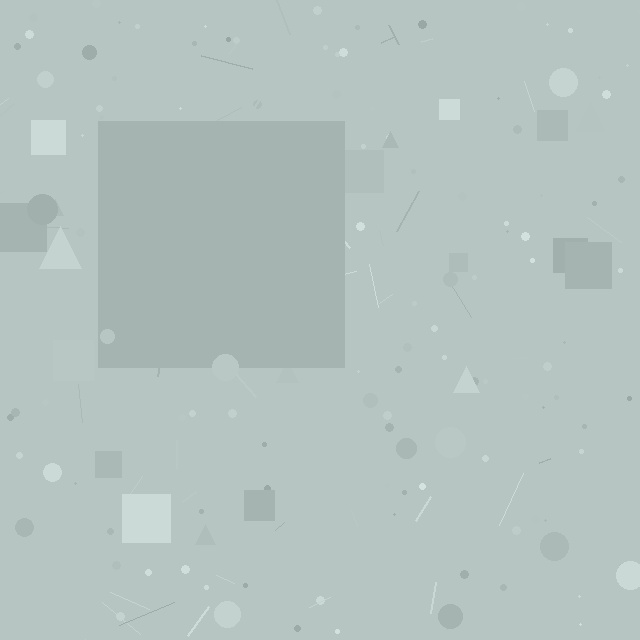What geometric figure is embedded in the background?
A square is embedded in the background.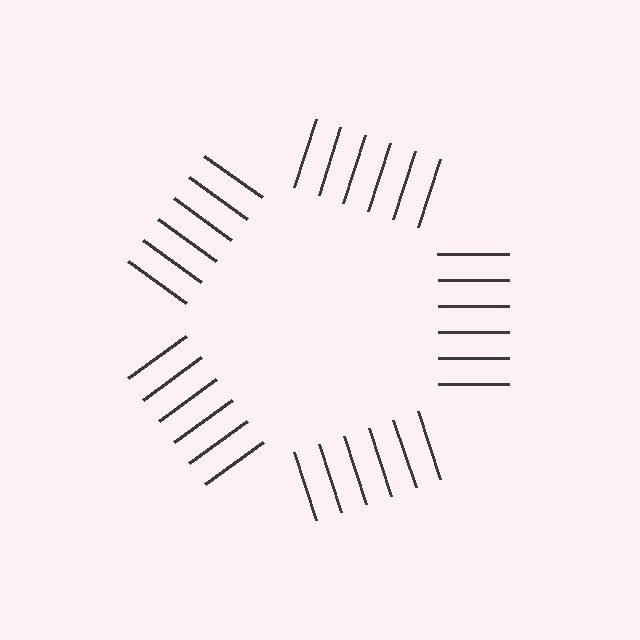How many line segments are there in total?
30 — 6 along each of the 5 edges.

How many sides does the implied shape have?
5 sides — the line-ends trace a pentagon.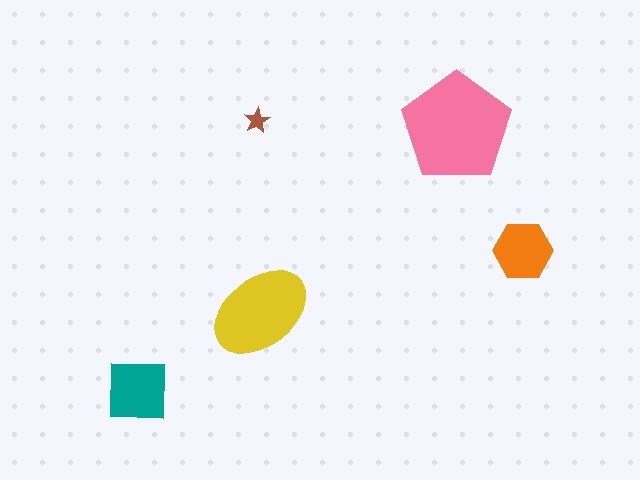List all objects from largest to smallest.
The pink pentagon, the yellow ellipse, the teal square, the orange hexagon, the brown star.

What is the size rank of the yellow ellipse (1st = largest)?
2nd.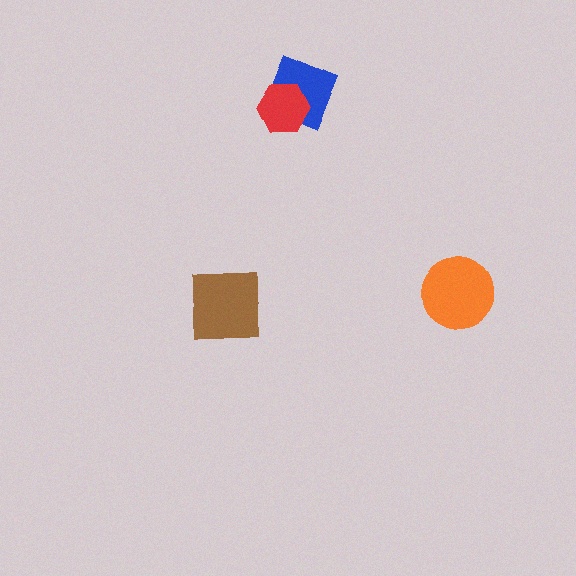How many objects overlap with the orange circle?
0 objects overlap with the orange circle.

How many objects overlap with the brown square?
0 objects overlap with the brown square.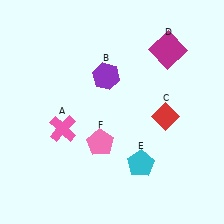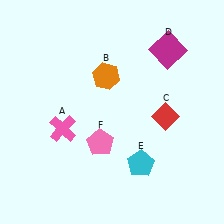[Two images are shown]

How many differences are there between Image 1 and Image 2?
There is 1 difference between the two images.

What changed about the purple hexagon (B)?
In Image 1, B is purple. In Image 2, it changed to orange.